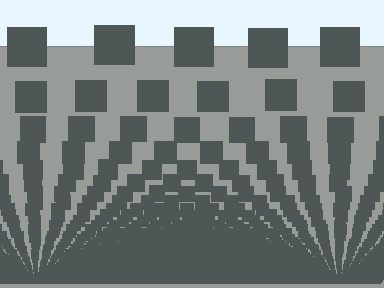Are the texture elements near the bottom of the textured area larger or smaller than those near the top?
Smaller. The gradient is inverted — elements near the bottom are smaller and denser.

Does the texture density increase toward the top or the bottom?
Density increases toward the bottom.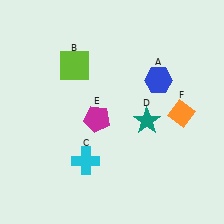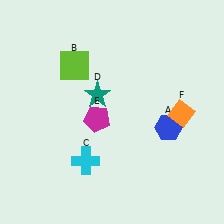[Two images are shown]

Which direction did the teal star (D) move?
The teal star (D) moved left.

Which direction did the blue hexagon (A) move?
The blue hexagon (A) moved down.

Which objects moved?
The objects that moved are: the blue hexagon (A), the teal star (D).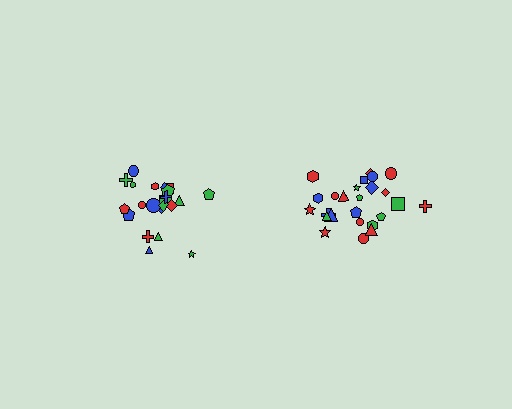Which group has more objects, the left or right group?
The right group.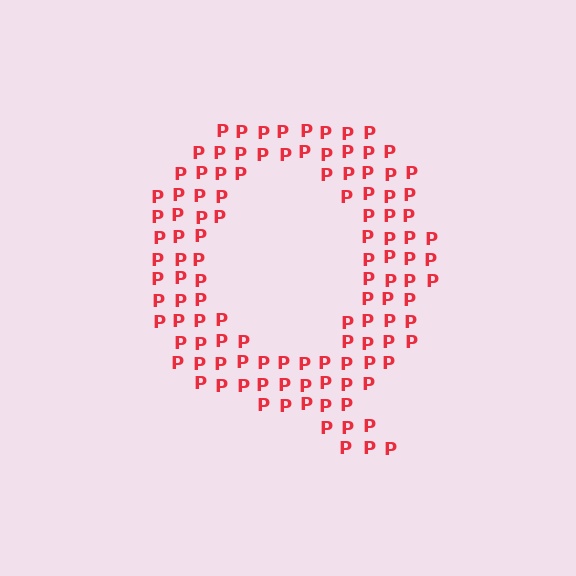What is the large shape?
The large shape is the letter Q.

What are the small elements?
The small elements are letter P's.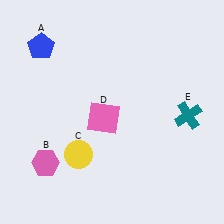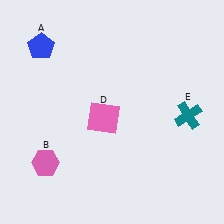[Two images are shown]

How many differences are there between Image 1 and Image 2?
There is 1 difference between the two images.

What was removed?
The yellow circle (C) was removed in Image 2.